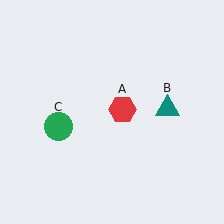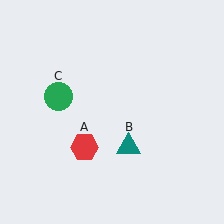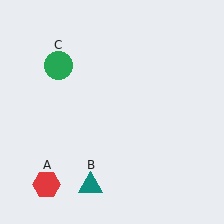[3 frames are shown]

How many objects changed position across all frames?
3 objects changed position: red hexagon (object A), teal triangle (object B), green circle (object C).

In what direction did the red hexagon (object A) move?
The red hexagon (object A) moved down and to the left.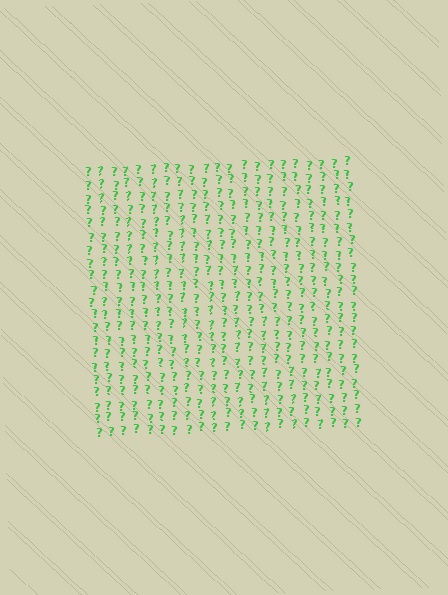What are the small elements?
The small elements are question marks.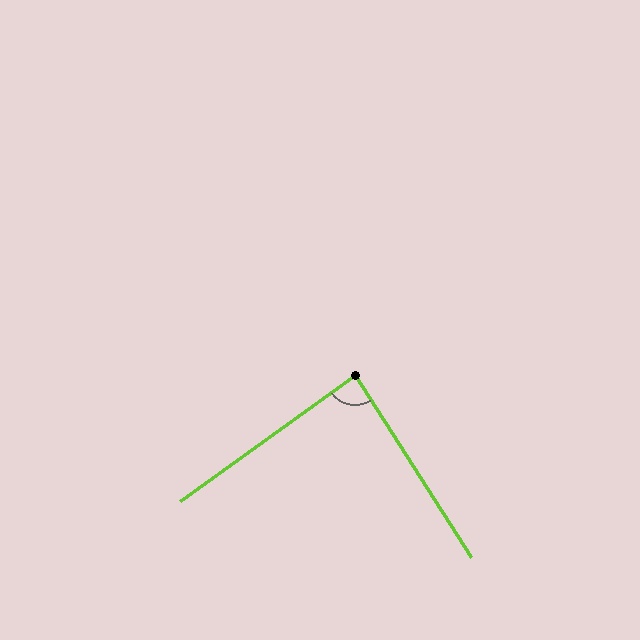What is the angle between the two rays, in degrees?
Approximately 87 degrees.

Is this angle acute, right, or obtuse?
It is approximately a right angle.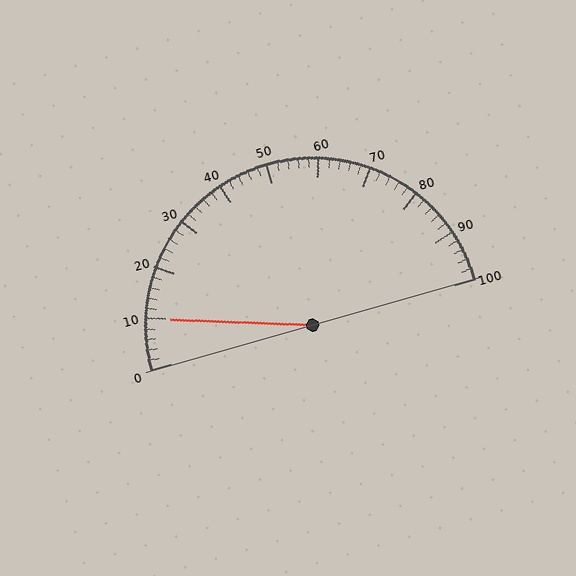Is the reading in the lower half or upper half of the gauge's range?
The reading is in the lower half of the range (0 to 100).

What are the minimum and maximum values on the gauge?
The gauge ranges from 0 to 100.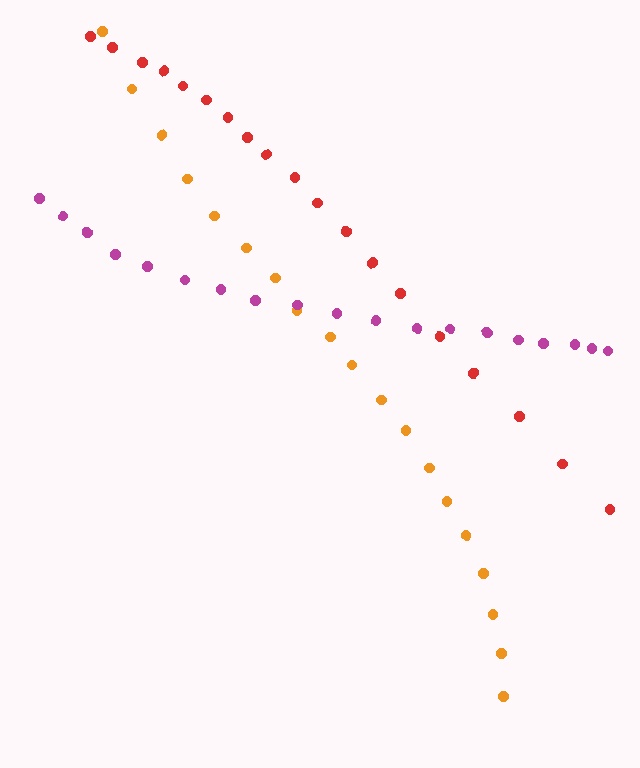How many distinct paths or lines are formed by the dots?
There are 3 distinct paths.